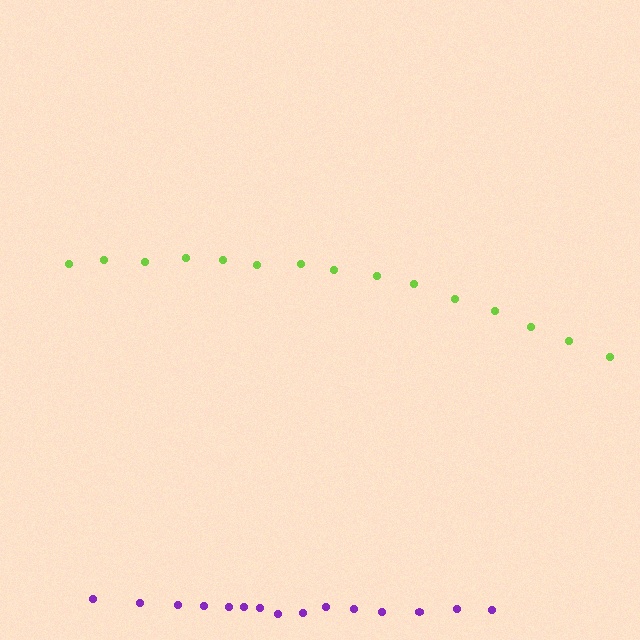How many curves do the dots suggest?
There are 2 distinct paths.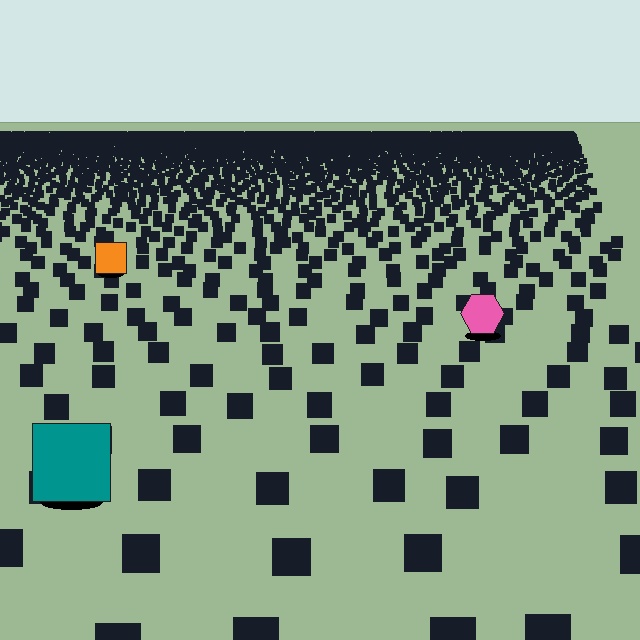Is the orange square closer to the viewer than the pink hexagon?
No. The pink hexagon is closer — you can tell from the texture gradient: the ground texture is coarser near it.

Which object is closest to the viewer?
The teal square is closest. The texture marks near it are larger and more spread out.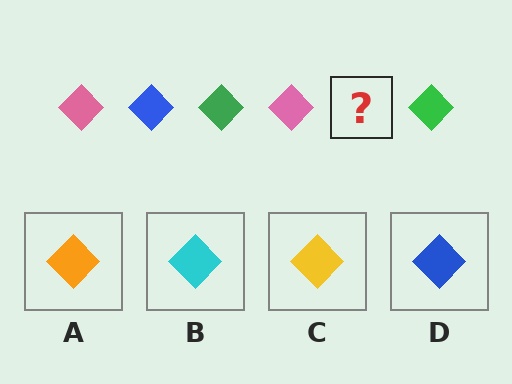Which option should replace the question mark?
Option D.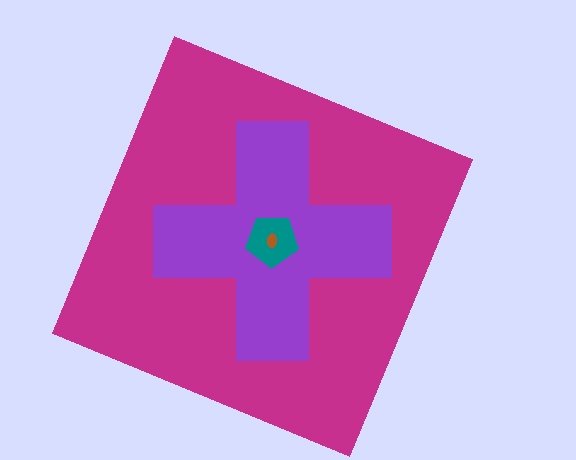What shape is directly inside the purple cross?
The teal pentagon.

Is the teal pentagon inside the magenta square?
Yes.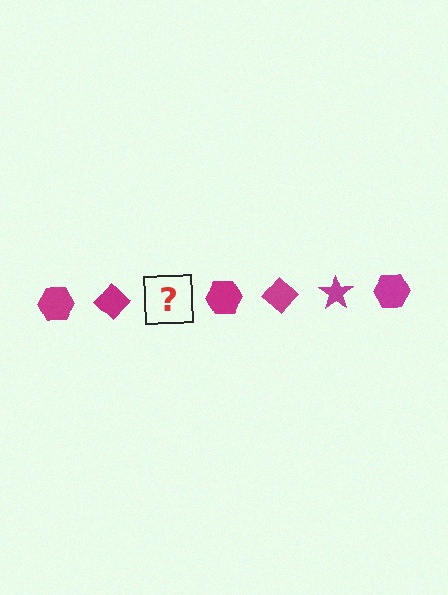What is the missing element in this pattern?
The missing element is a magenta star.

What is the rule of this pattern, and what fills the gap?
The rule is that the pattern cycles through hexagon, diamond, star shapes in magenta. The gap should be filled with a magenta star.